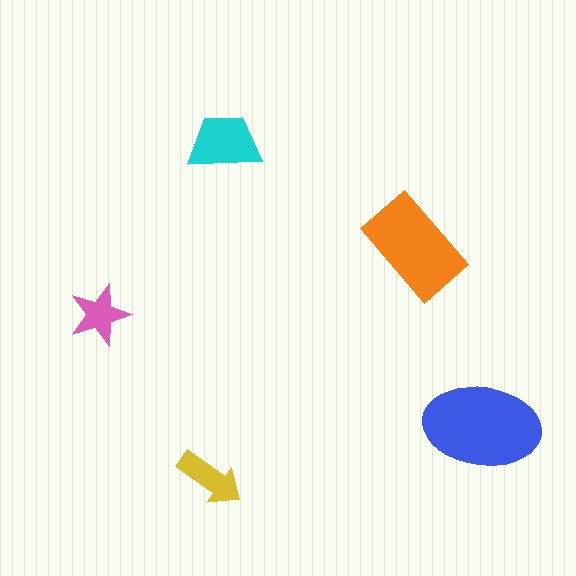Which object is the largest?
The blue ellipse.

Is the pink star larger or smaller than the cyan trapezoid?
Smaller.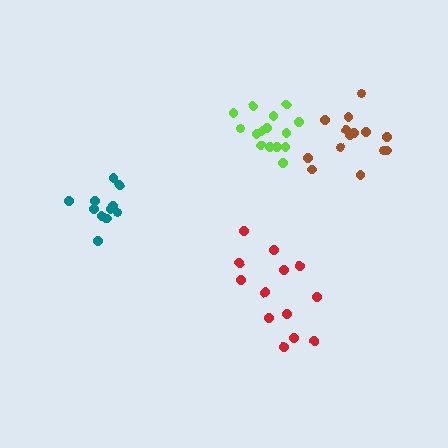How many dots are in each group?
Group 1: 11 dots, Group 2: 13 dots, Group 3: 15 dots, Group 4: 14 dots (53 total).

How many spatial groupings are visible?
There are 4 spatial groupings.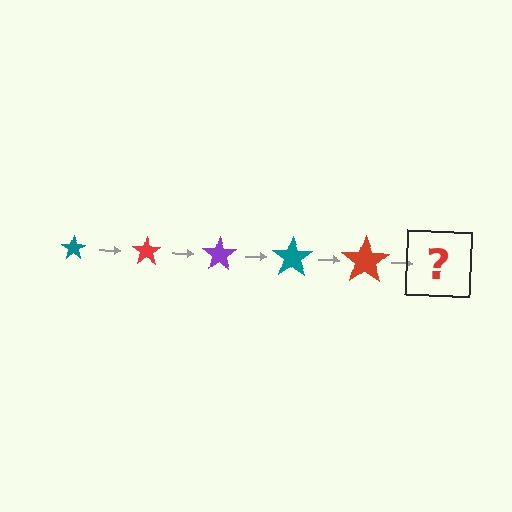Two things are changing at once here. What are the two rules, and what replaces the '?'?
The two rules are that the star grows larger each step and the color cycles through teal, red, and purple. The '?' should be a purple star, larger than the previous one.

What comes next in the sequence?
The next element should be a purple star, larger than the previous one.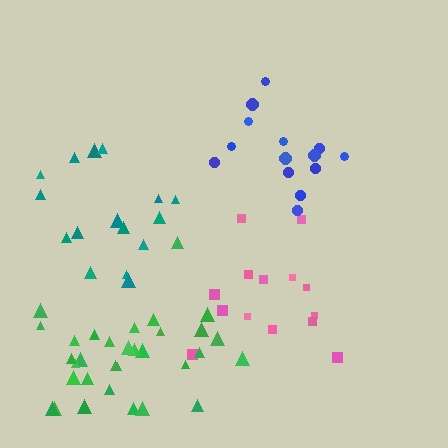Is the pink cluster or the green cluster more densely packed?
Green.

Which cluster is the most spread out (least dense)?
Pink.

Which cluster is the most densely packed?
Blue.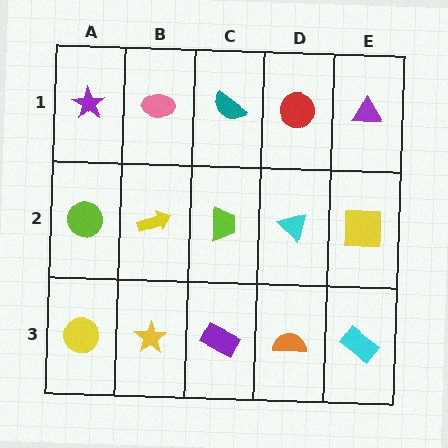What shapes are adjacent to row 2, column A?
A purple star (row 1, column A), a yellow circle (row 3, column A), a yellow arrow (row 2, column B).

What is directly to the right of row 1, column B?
A teal semicircle.